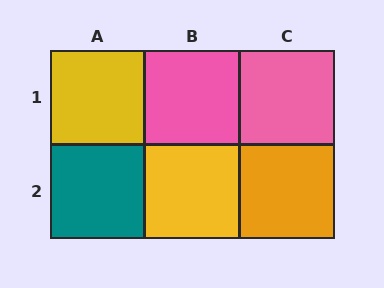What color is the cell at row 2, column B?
Yellow.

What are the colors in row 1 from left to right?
Yellow, pink, pink.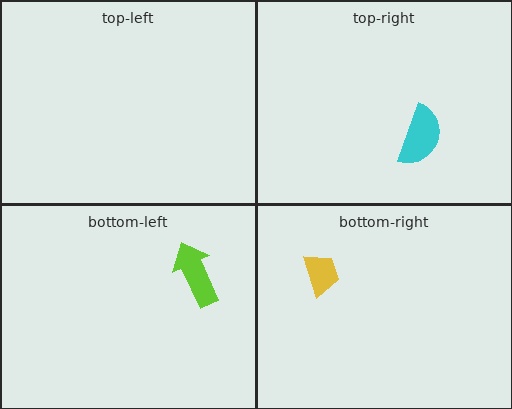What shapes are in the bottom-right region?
The yellow trapezoid.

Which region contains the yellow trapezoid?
The bottom-right region.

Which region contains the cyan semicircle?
The top-right region.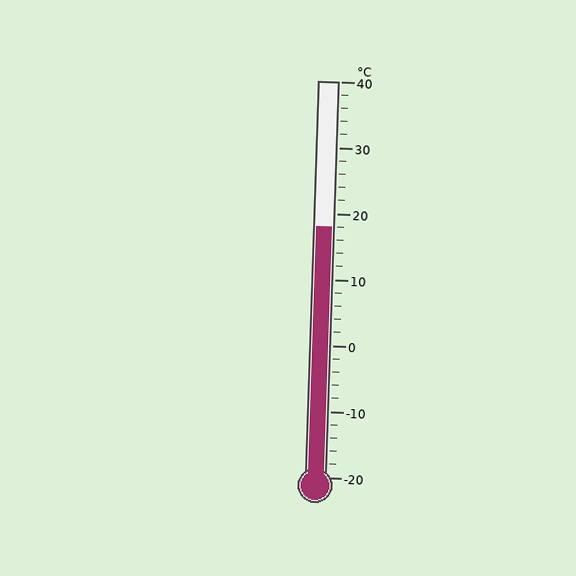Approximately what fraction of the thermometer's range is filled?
The thermometer is filled to approximately 65% of its range.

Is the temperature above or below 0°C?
The temperature is above 0°C.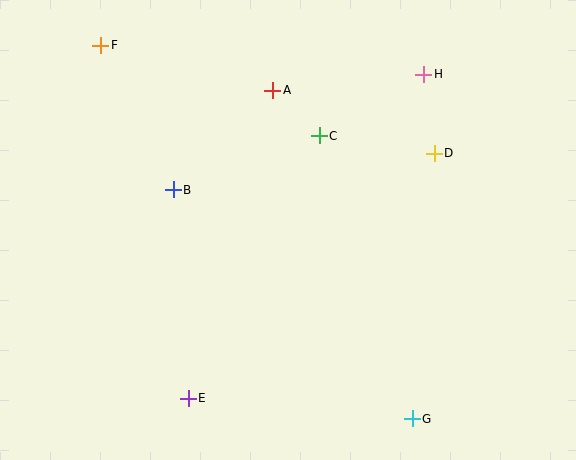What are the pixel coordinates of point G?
Point G is at (412, 419).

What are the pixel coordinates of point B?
Point B is at (173, 190).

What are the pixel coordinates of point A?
Point A is at (273, 90).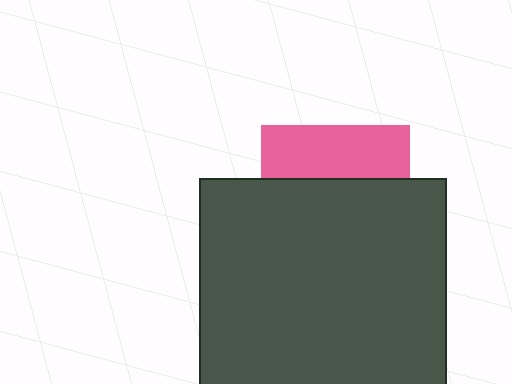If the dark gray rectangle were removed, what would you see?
You would see the complete pink square.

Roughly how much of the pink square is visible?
A small part of it is visible (roughly 35%).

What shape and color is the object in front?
The object in front is a dark gray rectangle.